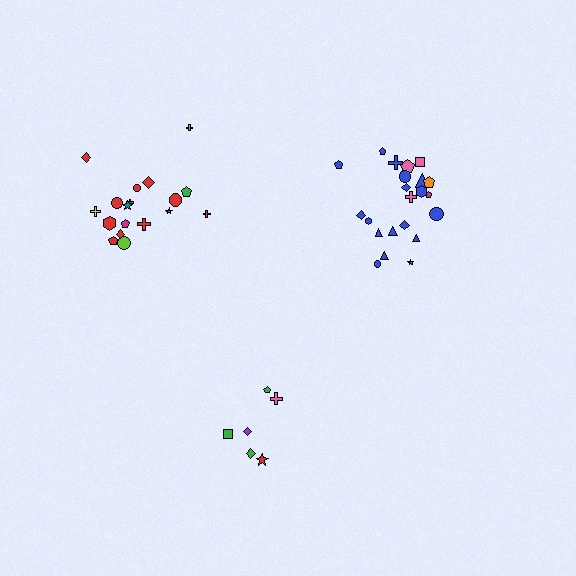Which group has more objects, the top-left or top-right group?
The top-right group.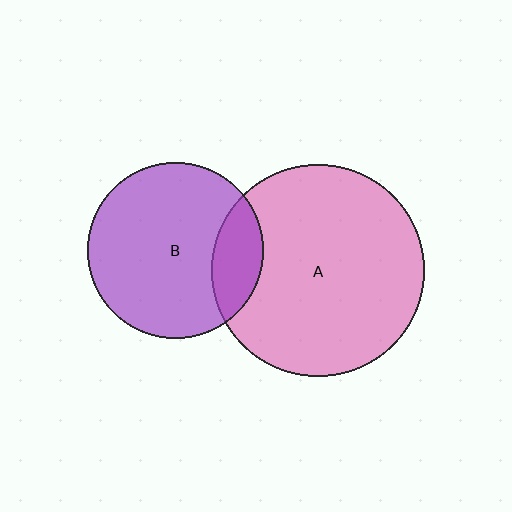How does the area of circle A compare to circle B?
Approximately 1.4 times.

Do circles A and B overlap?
Yes.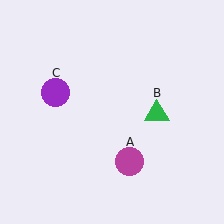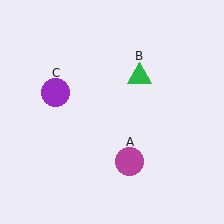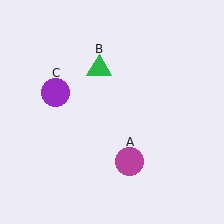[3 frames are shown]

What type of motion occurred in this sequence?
The green triangle (object B) rotated counterclockwise around the center of the scene.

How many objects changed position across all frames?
1 object changed position: green triangle (object B).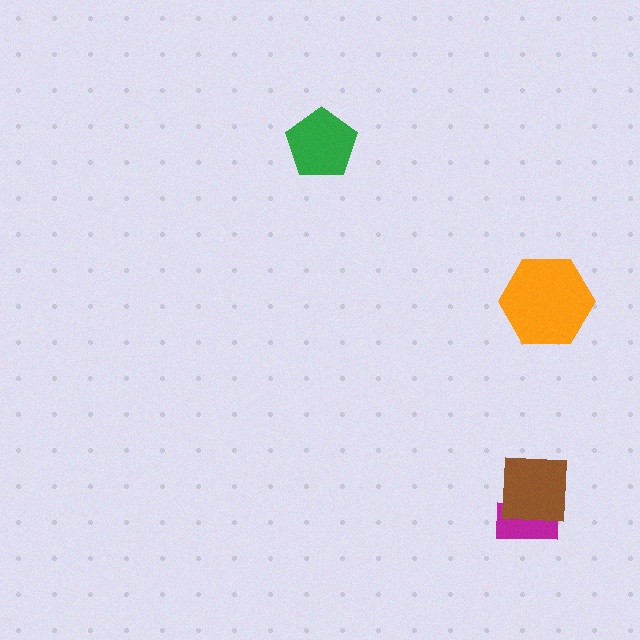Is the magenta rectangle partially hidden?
Yes, it is partially covered by another shape.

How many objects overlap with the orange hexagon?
0 objects overlap with the orange hexagon.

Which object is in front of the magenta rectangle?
The brown square is in front of the magenta rectangle.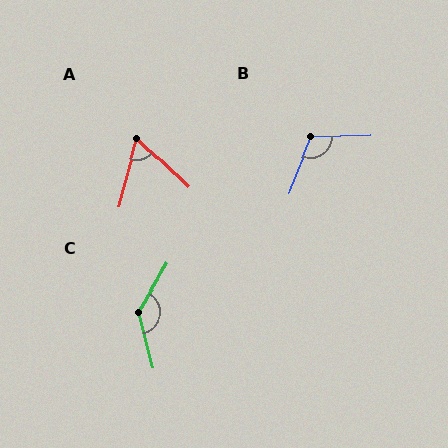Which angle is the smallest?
A, at approximately 62 degrees.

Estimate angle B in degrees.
Approximately 113 degrees.